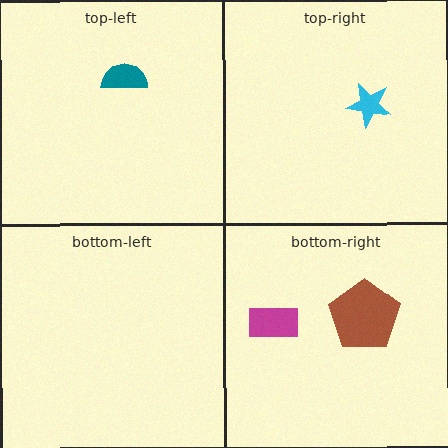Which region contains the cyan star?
The top-right region.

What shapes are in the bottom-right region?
The brown pentagon, the magenta rectangle.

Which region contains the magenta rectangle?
The bottom-right region.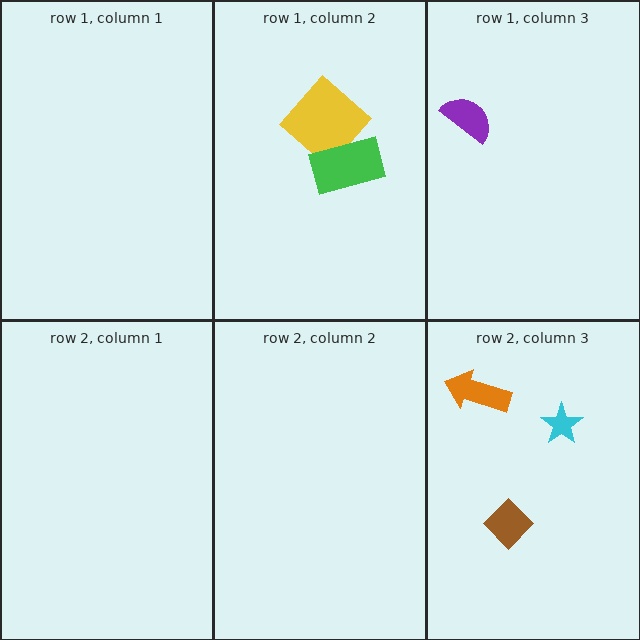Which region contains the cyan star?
The row 2, column 3 region.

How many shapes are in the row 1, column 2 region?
2.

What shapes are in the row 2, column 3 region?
The brown diamond, the cyan star, the orange arrow.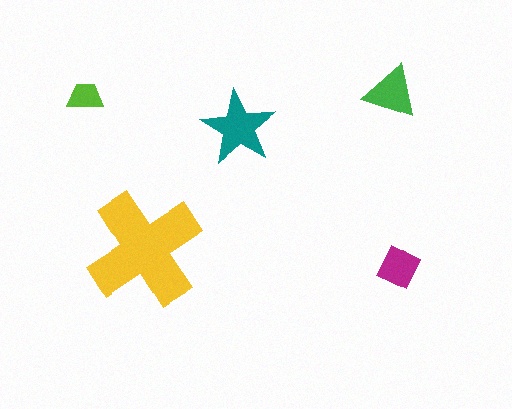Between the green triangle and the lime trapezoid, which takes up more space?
The green triangle.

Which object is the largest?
The yellow cross.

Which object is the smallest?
The lime trapezoid.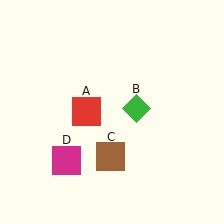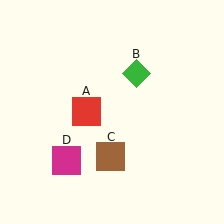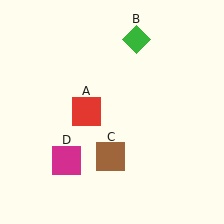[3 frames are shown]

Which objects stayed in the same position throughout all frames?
Red square (object A) and brown square (object C) and magenta square (object D) remained stationary.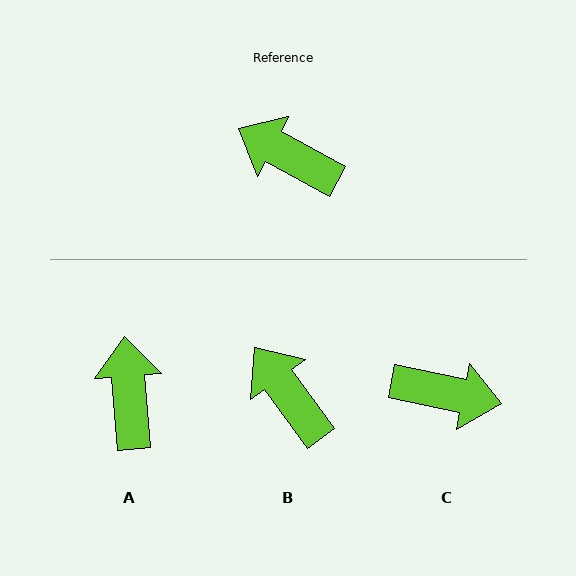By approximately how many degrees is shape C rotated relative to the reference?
Approximately 164 degrees clockwise.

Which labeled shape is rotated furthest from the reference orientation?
C, about 164 degrees away.